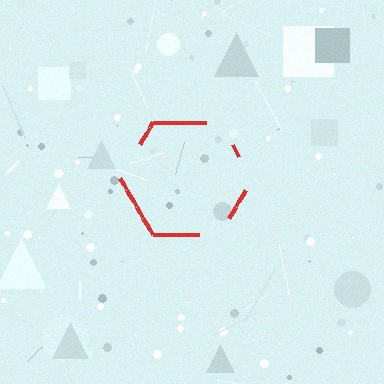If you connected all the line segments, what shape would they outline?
They would outline a hexagon.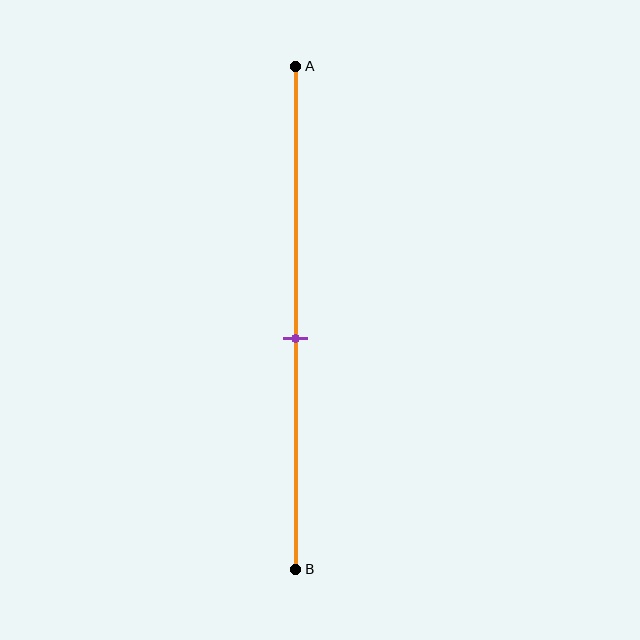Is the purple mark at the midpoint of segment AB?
No, the mark is at about 55% from A, not at the 50% midpoint.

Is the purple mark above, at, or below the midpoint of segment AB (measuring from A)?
The purple mark is below the midpoint of segment AB.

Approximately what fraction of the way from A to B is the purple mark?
The purple mark is approximately 55% of the way from A to B.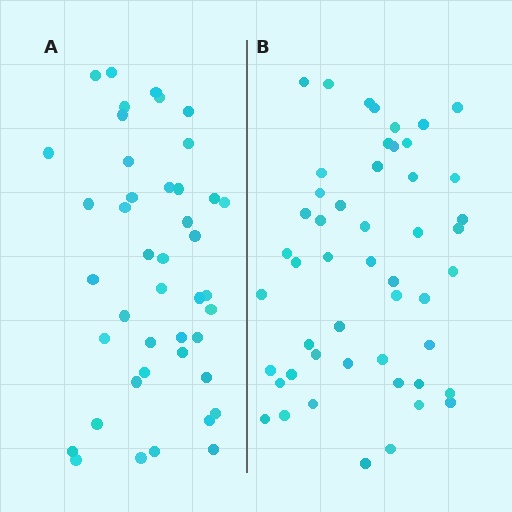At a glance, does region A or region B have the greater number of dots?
Region B (the right region) has more dots.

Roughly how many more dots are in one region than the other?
Region B has roughly 8 or so more dots than region A.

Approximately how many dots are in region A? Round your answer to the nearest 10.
About 40 dots. (The exact count is 43, which rounds to 40.)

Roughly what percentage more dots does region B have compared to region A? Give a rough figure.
About 15% more.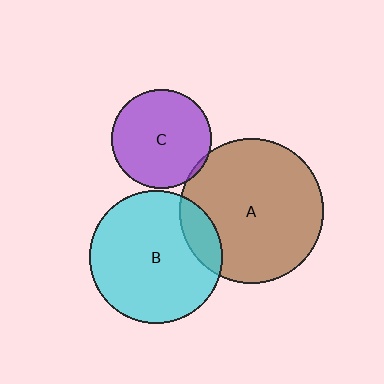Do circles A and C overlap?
Yes.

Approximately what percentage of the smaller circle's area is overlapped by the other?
Approximately 5%.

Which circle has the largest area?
Circle A (brown).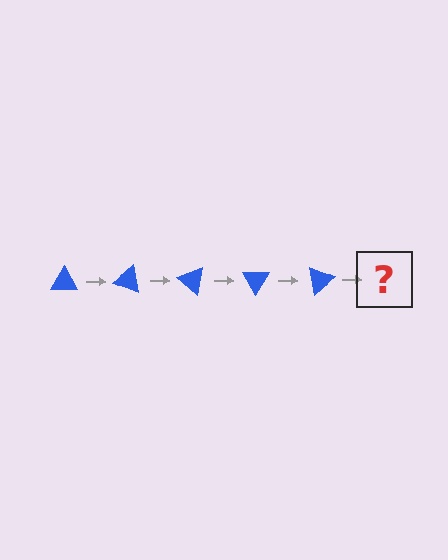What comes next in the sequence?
The next element should be a blue triangle rotated 100 degrees.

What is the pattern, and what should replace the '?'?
The pattern is that the triangle rotates 20 degrees each step. The '?' should be a blue triangle rotated 100 degrees.